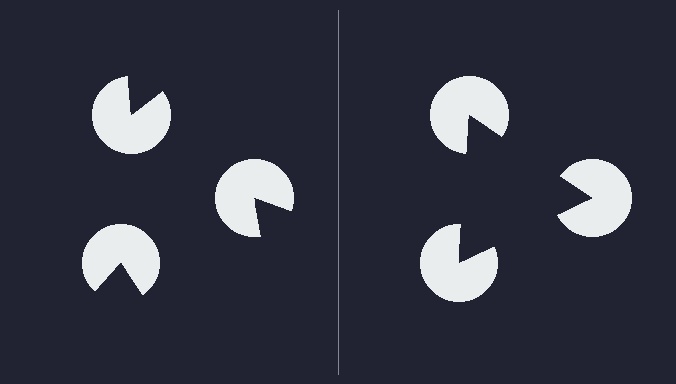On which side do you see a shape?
An illusory triangle appears on the right side. On the left side the wedge cuts are rotated, so no coherent shape forms.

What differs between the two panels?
The pac-man discs are positioned identically on both sides; only the wedge orientations differ. On the right they align to a triangle; on the left they are misaligned.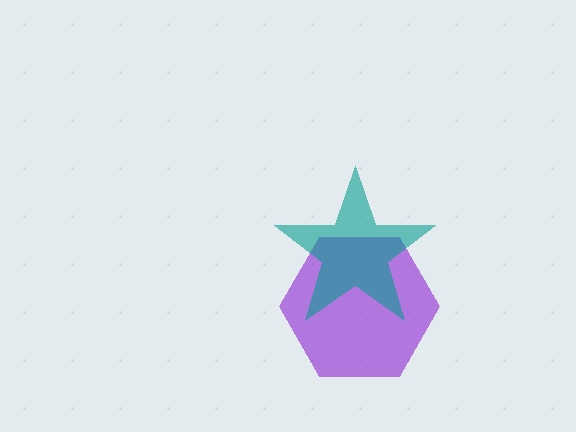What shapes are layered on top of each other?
The layered shapes are: a purple hexagon, a teal star.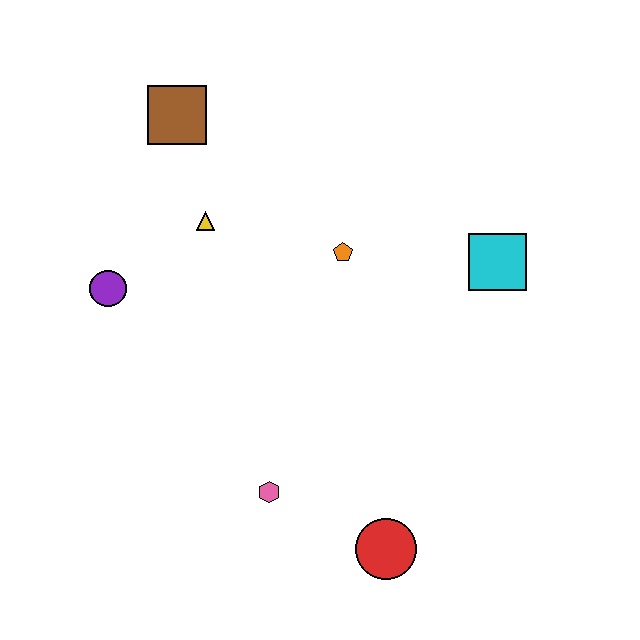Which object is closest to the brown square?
The yellow triangle is closest to the brown square.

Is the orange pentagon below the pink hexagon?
No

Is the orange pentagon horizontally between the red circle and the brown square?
Yes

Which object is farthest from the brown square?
The red circle is farthest from the brown square.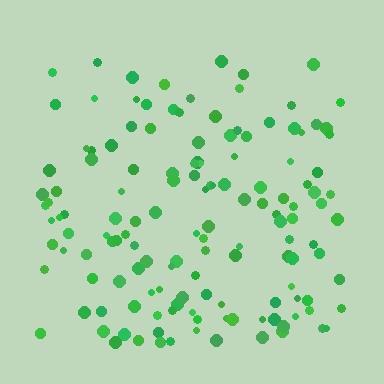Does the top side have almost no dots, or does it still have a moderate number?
Still a moderate number, just noticeably fewer than the bottom.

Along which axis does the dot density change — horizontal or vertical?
Vertical.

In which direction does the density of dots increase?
From top to bottom, with the bottom side densest.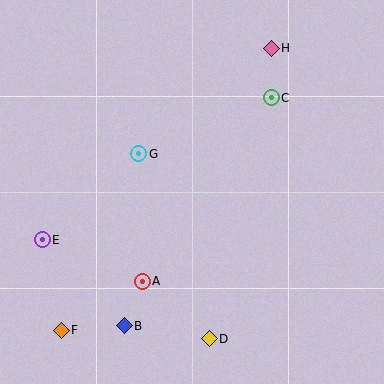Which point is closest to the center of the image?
Point G at (139, 154) is closest to the center.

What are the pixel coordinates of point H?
Point H is at (271, 48).